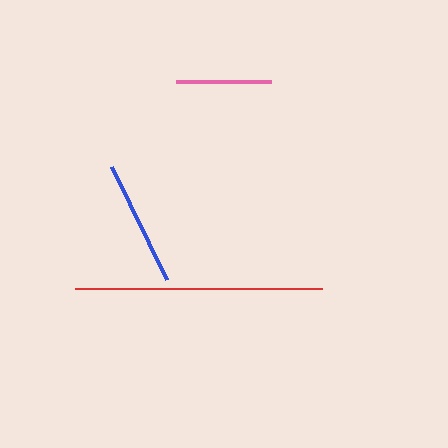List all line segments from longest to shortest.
From longest to shortest: red, blue, pink.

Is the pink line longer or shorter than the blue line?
The blue line is longer than the pink line.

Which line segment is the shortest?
The pink line is the shortest at approximately 95 pixels.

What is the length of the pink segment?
The pink segment is approximately 95 pixels long.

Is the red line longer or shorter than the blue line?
The red line is longer than the blue line.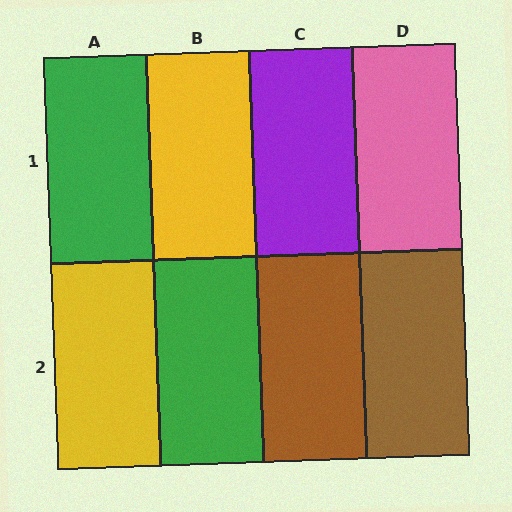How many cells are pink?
1 cell is pink.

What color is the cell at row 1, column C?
Purple.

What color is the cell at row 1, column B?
Yellow.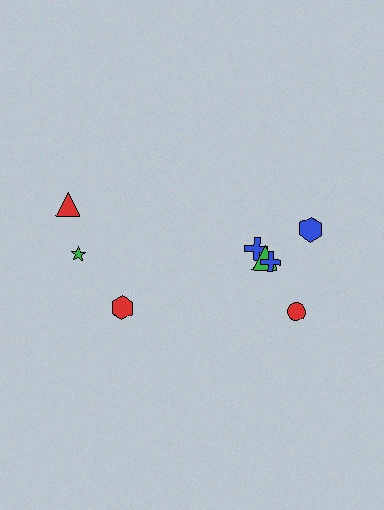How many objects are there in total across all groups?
There are 8 objects.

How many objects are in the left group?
There are 3 objects.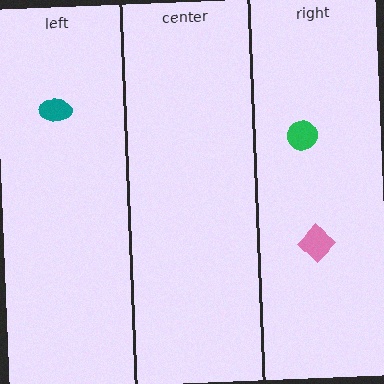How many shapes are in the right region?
2.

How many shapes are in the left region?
1.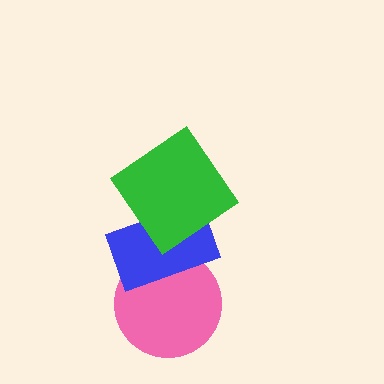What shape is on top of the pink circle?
The blue rectangle is on top of the pink circle.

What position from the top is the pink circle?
The pink circle is 3rd from the top.